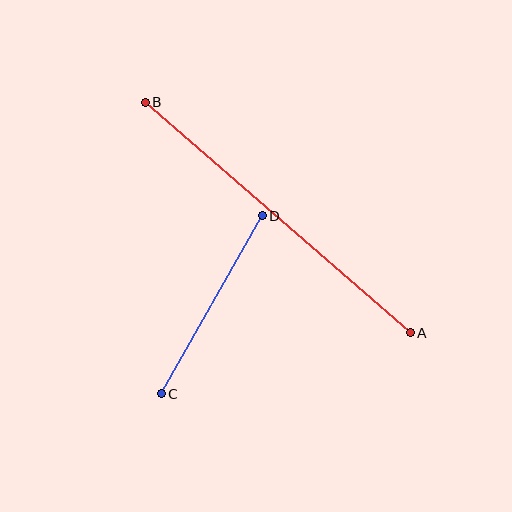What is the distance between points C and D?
The distance is approximately 205 pixels.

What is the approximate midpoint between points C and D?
The midpoint is at approximately (212, 305) pixels.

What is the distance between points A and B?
The distance is approximately 351 pixels.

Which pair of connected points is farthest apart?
Points A and B are farthest apart.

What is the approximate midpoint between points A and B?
The midpoint is at approximately (278, 217) pixels.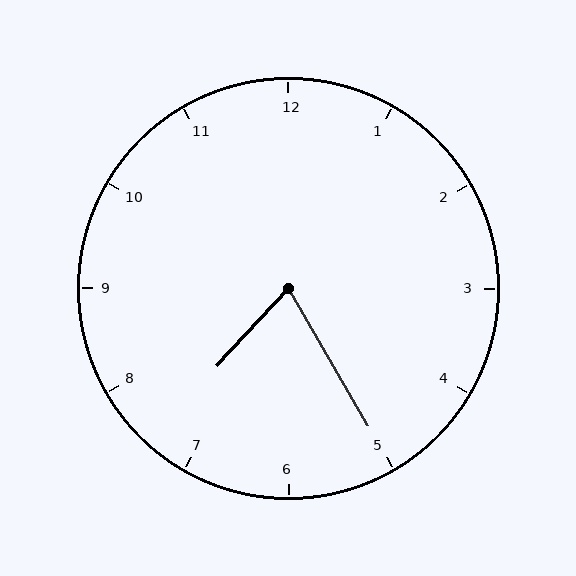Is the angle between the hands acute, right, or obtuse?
It is acute.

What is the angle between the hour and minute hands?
Approximately 72 degrees.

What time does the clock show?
7:25.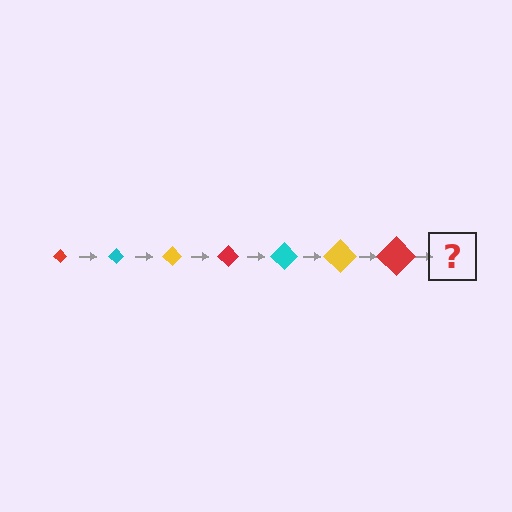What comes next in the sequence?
The next element should be a cyan diamond, larger than the previous one.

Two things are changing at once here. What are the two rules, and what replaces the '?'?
The two rules are that the diamond grows larger each step and the color cycles through red, cyan, and yellow. The '?' should be a cyan diamond, larger than the previous one.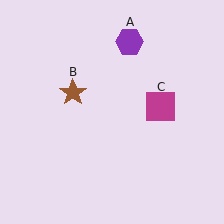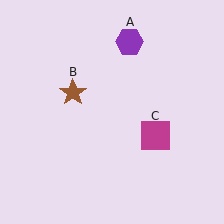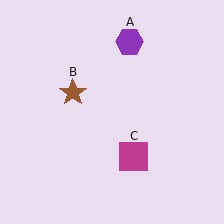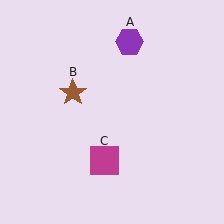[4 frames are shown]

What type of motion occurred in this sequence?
The magenta square (object C) rotated clockwise around the center of the scene.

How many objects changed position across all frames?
1 object changed position: magenta square (object C).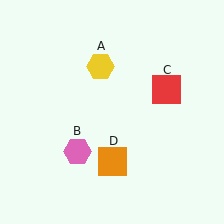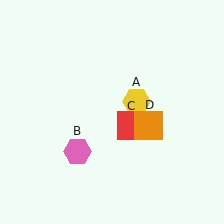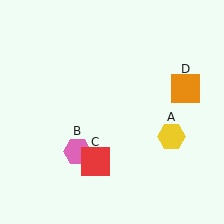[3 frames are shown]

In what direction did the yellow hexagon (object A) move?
The yellow hexagon (object A) moved down and to the right.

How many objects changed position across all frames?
3 objects changed position: yellow hexagon (object A), red square (object C), orange square (object D).